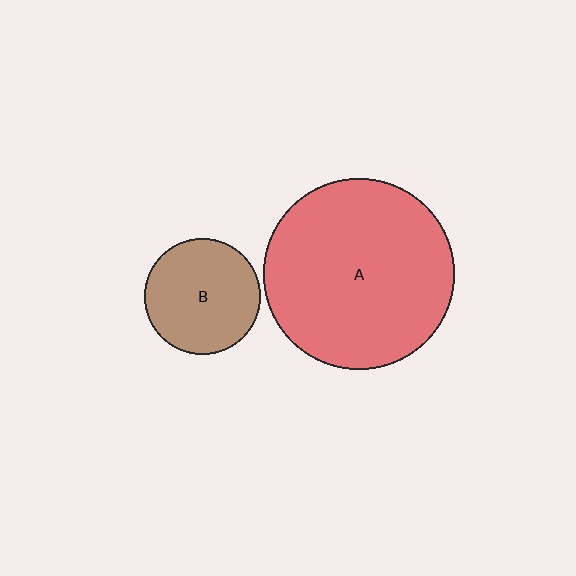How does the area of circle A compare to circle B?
Approximately 2.7 times.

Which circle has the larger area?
Circle A (red).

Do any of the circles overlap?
No, none of the circles overlap.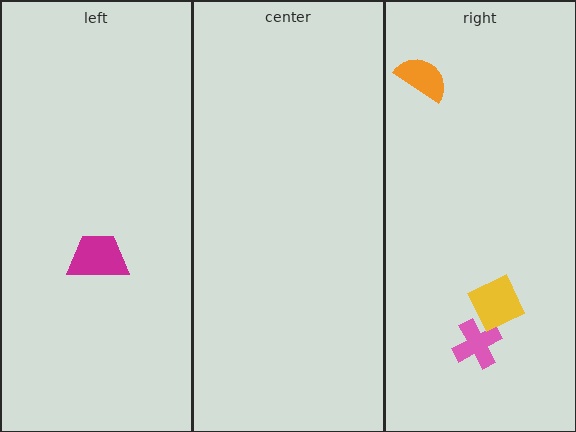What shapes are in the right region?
The pink cross, the orange semicircle, the yellow diamond.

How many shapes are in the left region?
1.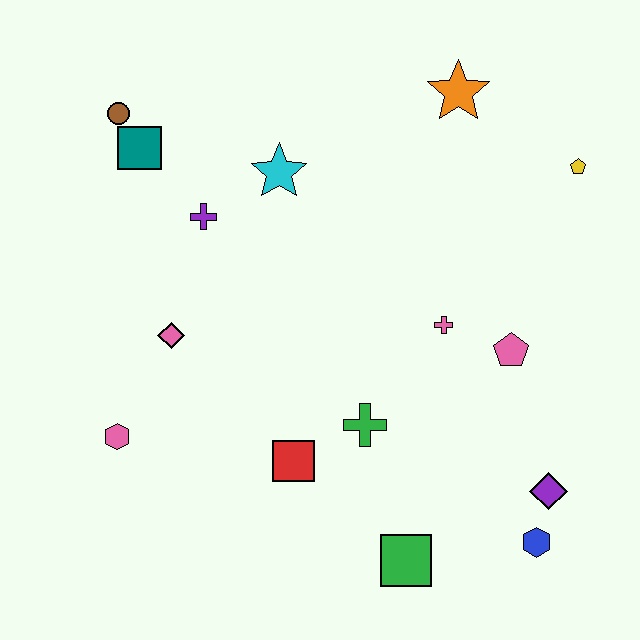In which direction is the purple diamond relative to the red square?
The purple diamond is to the right of the red square.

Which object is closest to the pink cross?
The pink pentagon is closest to the pink cross.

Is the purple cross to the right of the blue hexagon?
No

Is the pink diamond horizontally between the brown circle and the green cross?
Yes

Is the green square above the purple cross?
No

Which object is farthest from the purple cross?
The blue hexagon is farthest from the purple cross.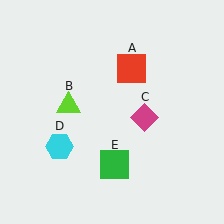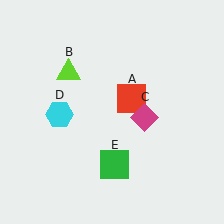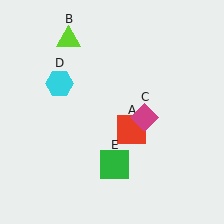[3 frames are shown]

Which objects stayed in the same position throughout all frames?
Magenta diamond (object C) and green square (object E) remained stationary.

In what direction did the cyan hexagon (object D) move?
The cyan hexagon (object D) moved up.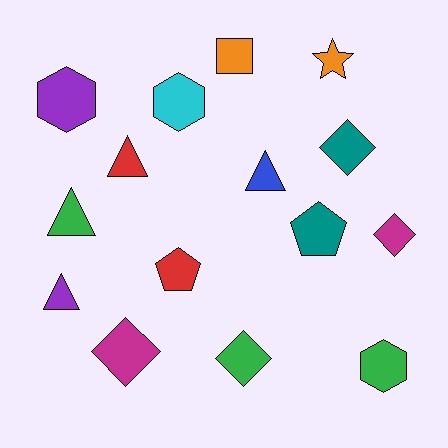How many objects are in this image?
There are 15 objects.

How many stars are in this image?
There is 1 star.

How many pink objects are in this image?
There are no pink objects.